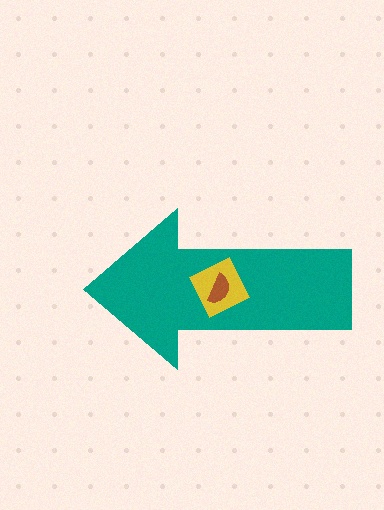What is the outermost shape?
The teal arrow.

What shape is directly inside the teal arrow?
The yellow diamond.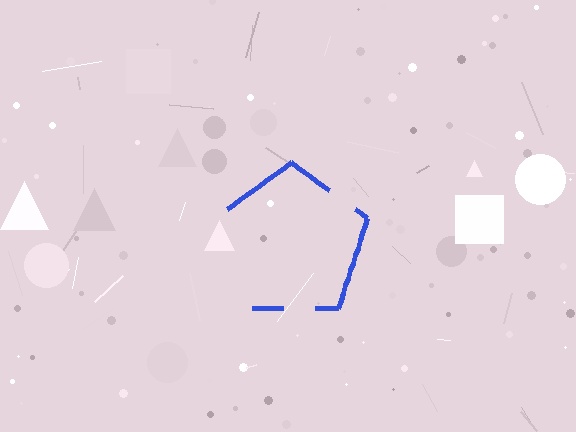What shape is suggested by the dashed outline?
The dashed outline suggests a pentagon.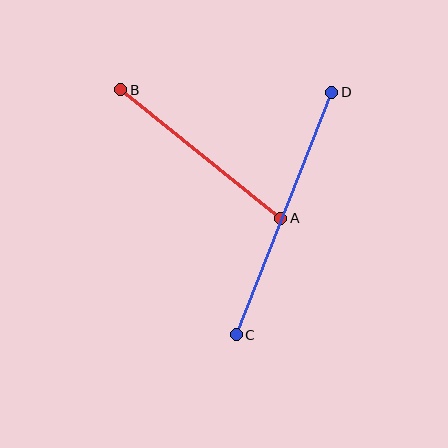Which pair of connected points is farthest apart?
Points C and D are farthest apart.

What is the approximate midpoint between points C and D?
The midpoint is at approximately (284, 213) pixels.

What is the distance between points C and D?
The distance is approximately 260 pixels.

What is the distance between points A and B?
The distance is approximately 205 pixels.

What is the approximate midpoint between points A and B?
The midpoint is at approximately (201, 154) pixels.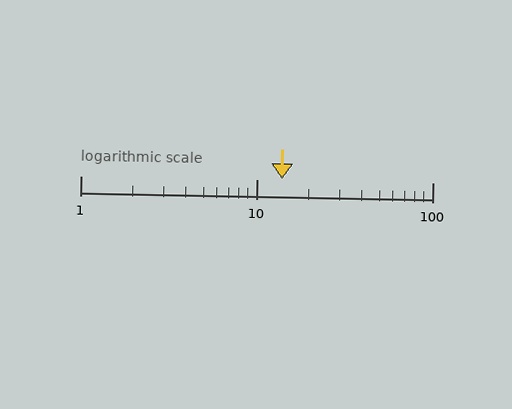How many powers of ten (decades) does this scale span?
The scale spans 2 decades, from 1 to 100.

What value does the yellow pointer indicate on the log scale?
The pointer indicates approximately 14.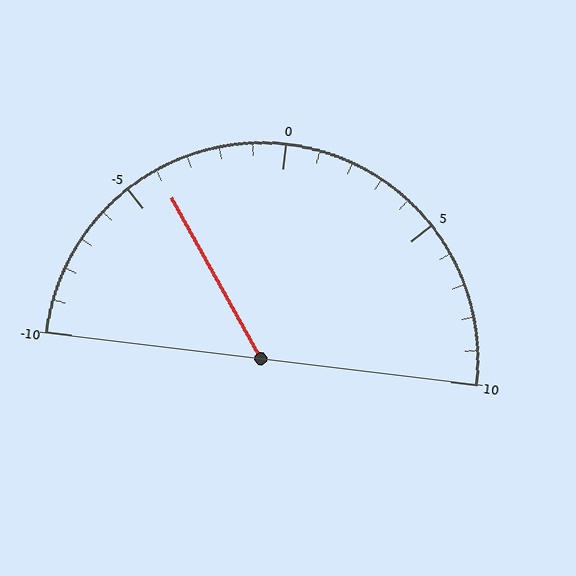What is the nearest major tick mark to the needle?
The nearest major tick mark is -5.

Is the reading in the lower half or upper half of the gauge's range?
The reading is in the lower half of the range (-10 to 10).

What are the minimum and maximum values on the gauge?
The gauge ranges from -10 to 10.